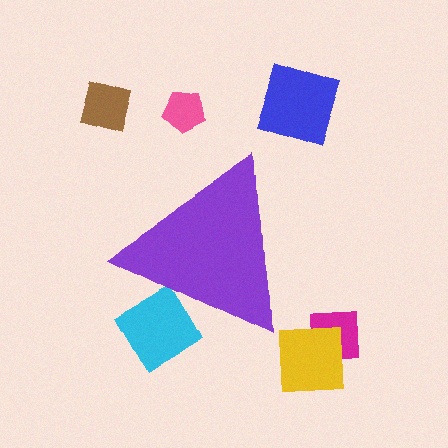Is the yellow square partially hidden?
No, the yellow square is fully visible.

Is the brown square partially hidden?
No, the brown square is fully visible.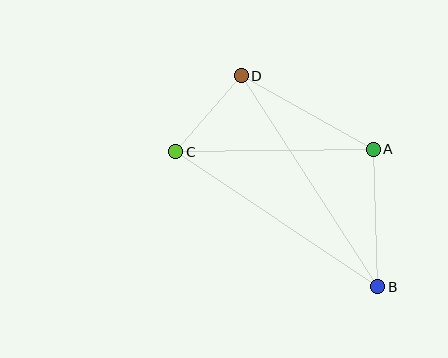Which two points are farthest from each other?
Points B and D are farthest from each other.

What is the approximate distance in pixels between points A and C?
The distance between A and C is approximately 197 pixels.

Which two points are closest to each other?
Points C and D are closest to each other.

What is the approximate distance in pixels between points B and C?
The distance between B and C is approximately 243 pixels.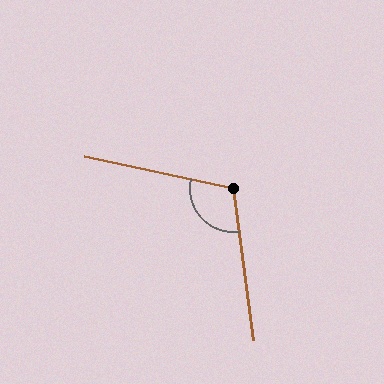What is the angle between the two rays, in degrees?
Approximately 110 degrees.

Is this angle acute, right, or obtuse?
It is obtuse.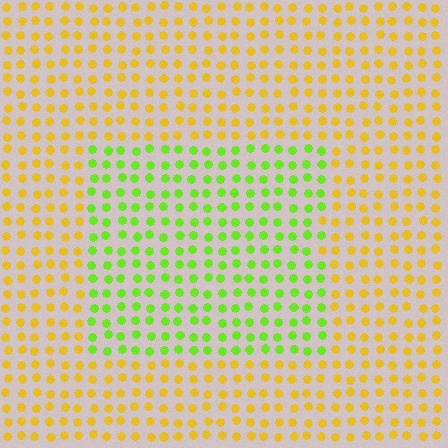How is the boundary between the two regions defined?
The boundary is defined purely by a slight shift in hue (about 52 degrees). Spacing, size, and orientation are identical on both sides.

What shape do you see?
I see a rectangle.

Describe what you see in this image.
The image is filled with small yellow elements in a uniform arrangement. A rectangle-shaped region is visible where the elements are tinted to a slightly different hue, forming a subtle color boundary.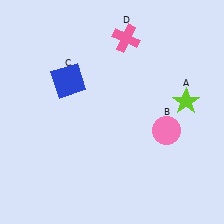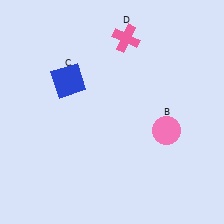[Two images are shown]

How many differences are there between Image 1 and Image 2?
There is 1 difference between the two images.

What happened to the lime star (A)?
The lime star (A) was removed in Image 2. It was in the top-right area of Image 1.